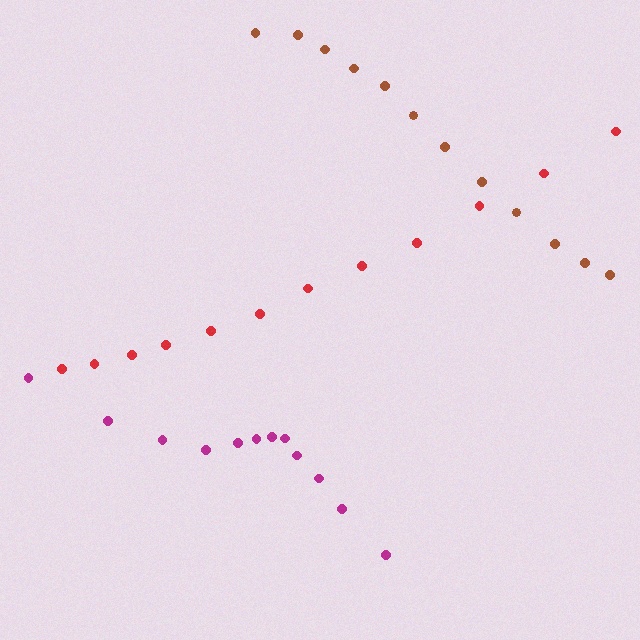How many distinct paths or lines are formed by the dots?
There are 3 distinct paths.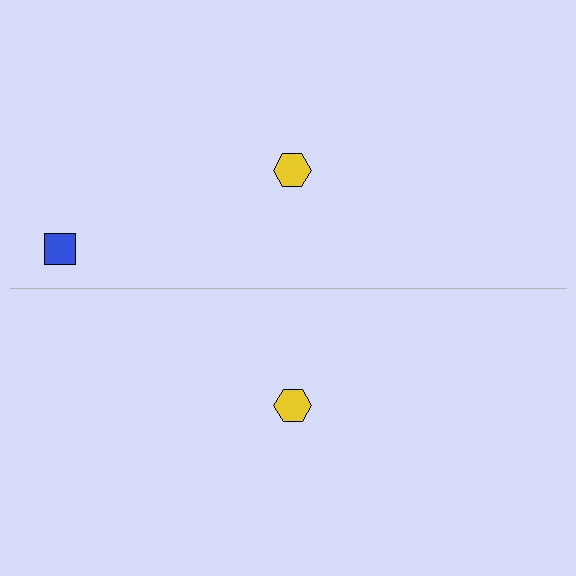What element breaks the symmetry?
A blue square is missing from the bottom side.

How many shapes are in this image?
There are 3 shapes in this image.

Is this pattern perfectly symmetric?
No, the pattern is not perfectly symmetric. A blue square is missing from the bottom side.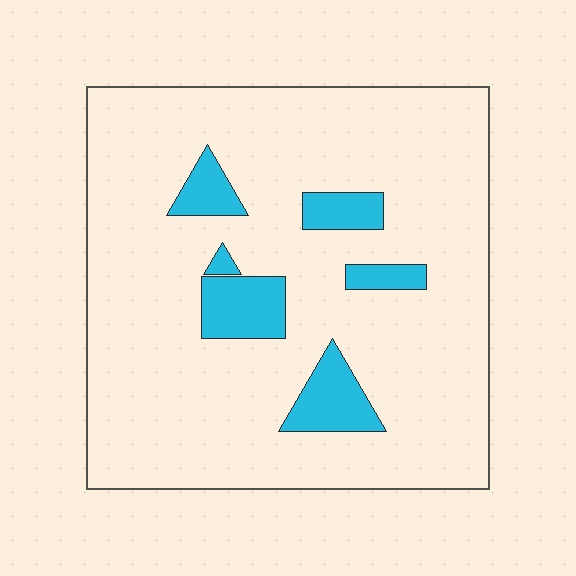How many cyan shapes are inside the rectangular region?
6.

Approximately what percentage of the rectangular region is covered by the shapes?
Approximately 10%.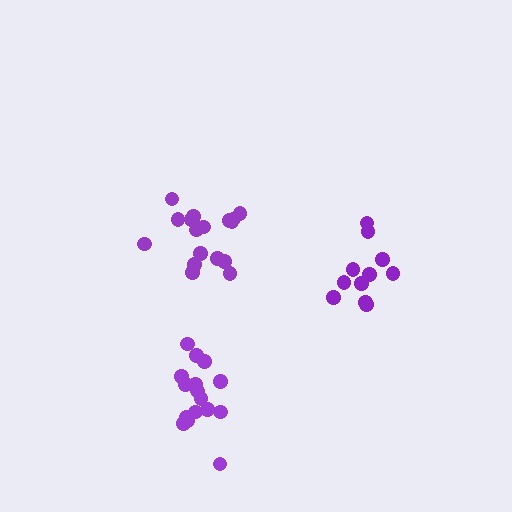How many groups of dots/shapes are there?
There are 3 groups.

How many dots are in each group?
Group 1: 11 dots, Group 2: 17 dots, Group 3: 16 dots (44 total).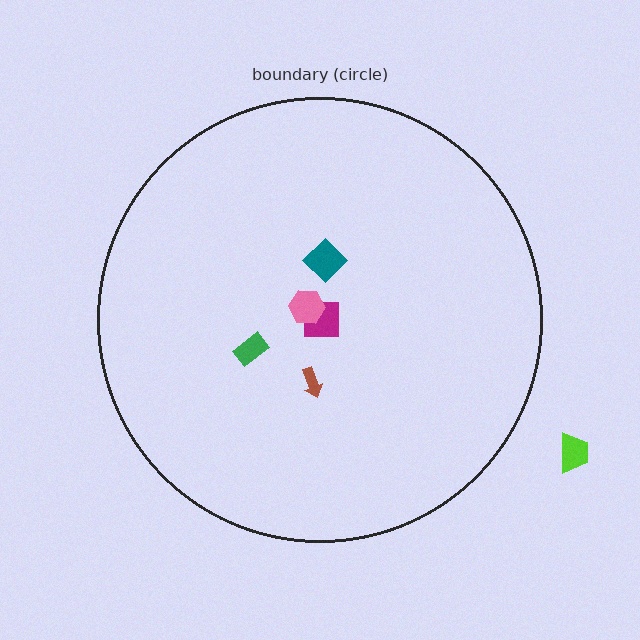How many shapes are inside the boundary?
5 inside, 1 outside.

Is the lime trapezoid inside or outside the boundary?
Outside.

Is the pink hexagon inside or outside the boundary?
Inside.